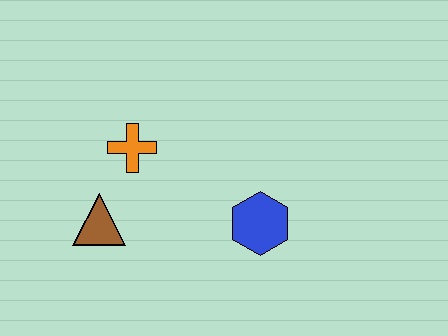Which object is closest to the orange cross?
The brown triangle is closest to the orange cross.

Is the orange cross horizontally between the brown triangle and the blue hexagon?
Yes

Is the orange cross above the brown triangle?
Yes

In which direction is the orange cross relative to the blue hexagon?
The orange cross is to the left of the blue hexagon.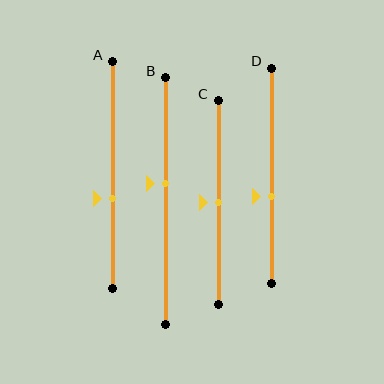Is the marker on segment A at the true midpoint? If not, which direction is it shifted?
No, the marker on segment A is shifted downward by about 10% of the segment length.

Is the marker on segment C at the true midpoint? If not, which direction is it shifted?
Yes, the marker on segment C is at the true midpoint.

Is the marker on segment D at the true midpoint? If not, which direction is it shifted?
No, the marker on segment D is shifted downward by about 10% of the segment length.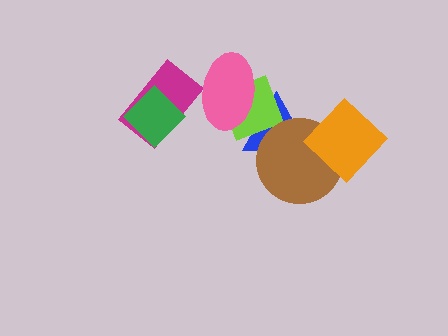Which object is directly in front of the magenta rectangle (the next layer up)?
The green diamond is directly in front of the magenta rectangle.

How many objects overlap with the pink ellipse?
3 objects overlap with the pink ellipse.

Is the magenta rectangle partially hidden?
Yes, it is partially covered by another shape.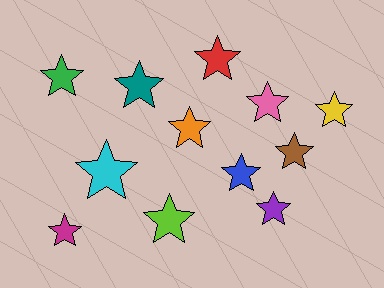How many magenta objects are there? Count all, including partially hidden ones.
There is 1 magenta object.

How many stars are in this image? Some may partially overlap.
There are 12 stars.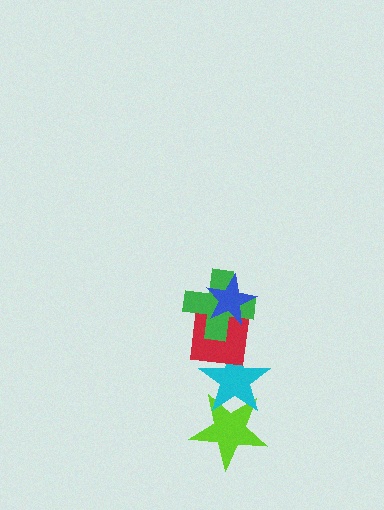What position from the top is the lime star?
The lime star is 5th from the top.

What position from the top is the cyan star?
The cyan star is 4th from the top.